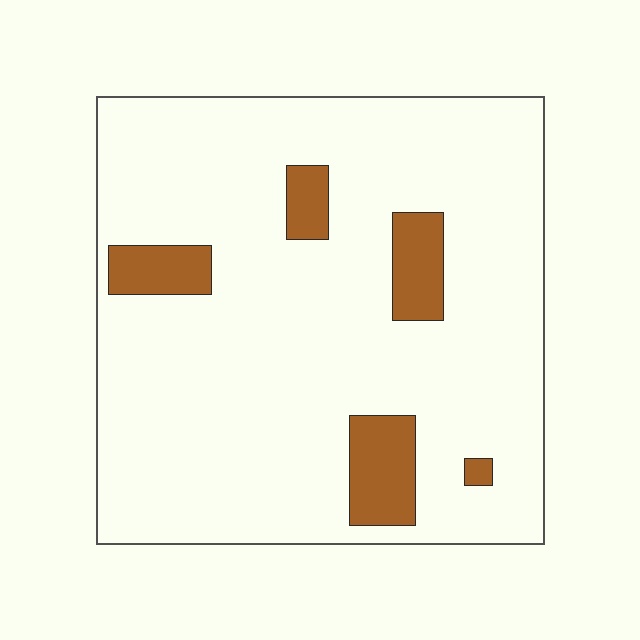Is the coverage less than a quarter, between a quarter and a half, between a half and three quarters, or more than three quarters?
Less than a quarter.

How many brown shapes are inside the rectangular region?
5.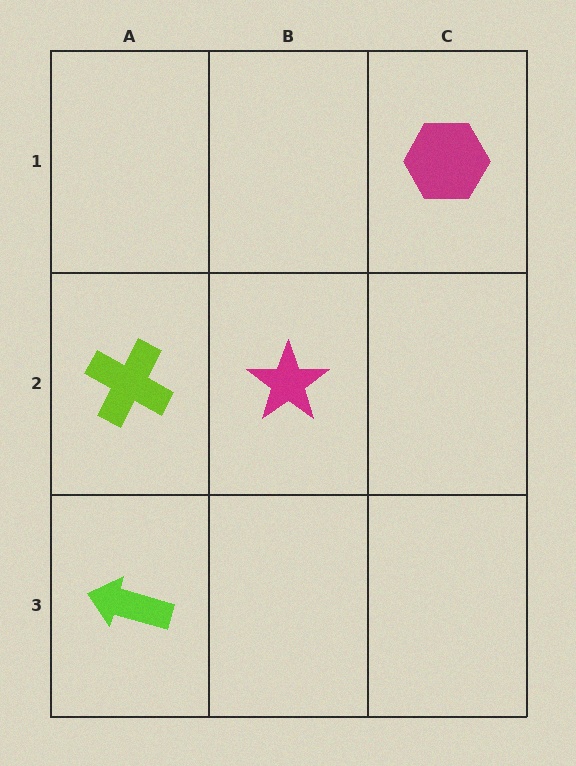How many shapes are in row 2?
2 shapes.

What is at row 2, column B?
A magenta star.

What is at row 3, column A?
A lime arrow.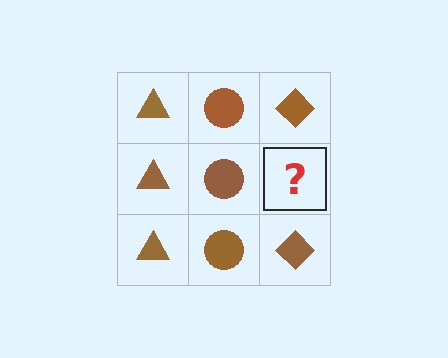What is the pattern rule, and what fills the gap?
The rule is that each column has a consistent shape. The gap should be filled with a brown diamond.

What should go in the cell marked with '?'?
The missing cell should contain a brown diamond.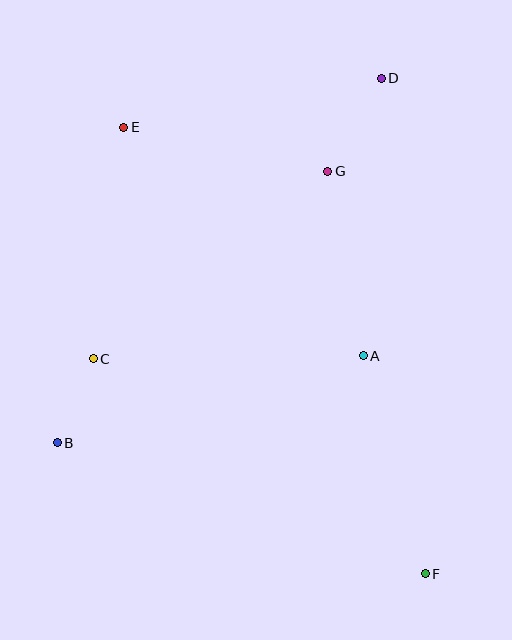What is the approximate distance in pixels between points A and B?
The distance between A and B is approximately 318 pixels.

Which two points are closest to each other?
Points B and C are closest to each other.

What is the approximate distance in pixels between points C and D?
The distance between C and D is approximately 402 pixels.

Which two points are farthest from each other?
Points E and F are farthest from each other.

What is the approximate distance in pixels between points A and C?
The distance between A and C is approximately 270 pixels.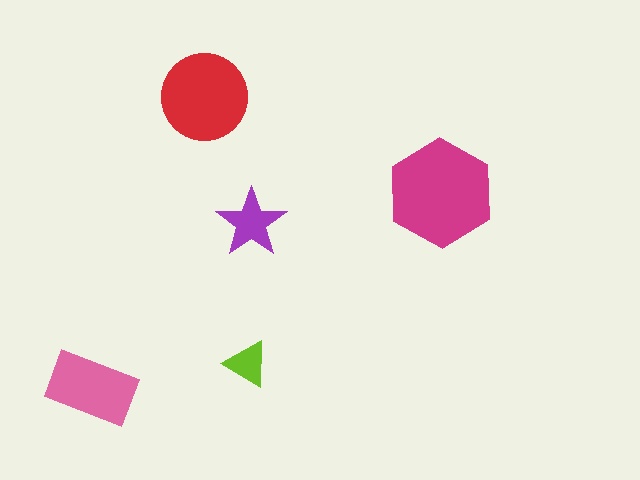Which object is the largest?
The magenta hexagon.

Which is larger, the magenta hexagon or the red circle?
The magenta hexagon.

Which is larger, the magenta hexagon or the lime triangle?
The magenta hexagon.